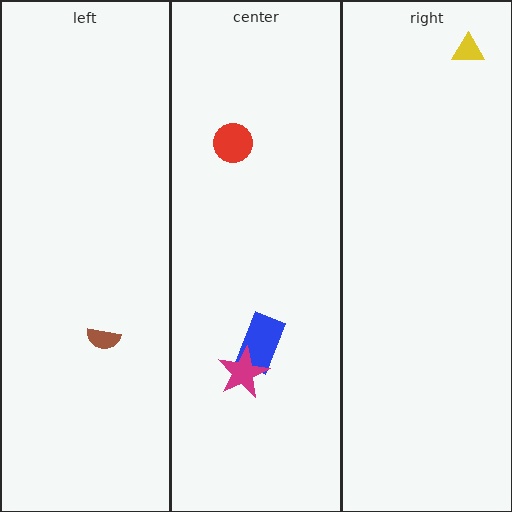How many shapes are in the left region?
1.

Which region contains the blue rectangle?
The center region.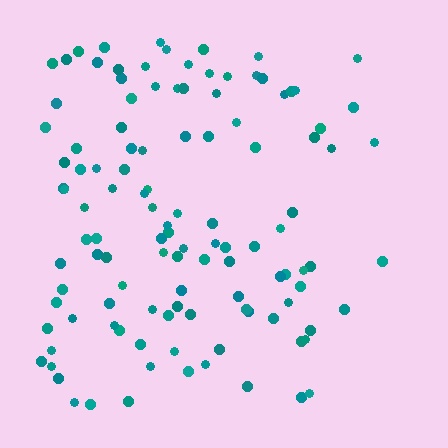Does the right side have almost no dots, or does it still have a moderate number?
Still a moderate number, just noticeably fewer than the left.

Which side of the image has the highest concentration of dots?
The left.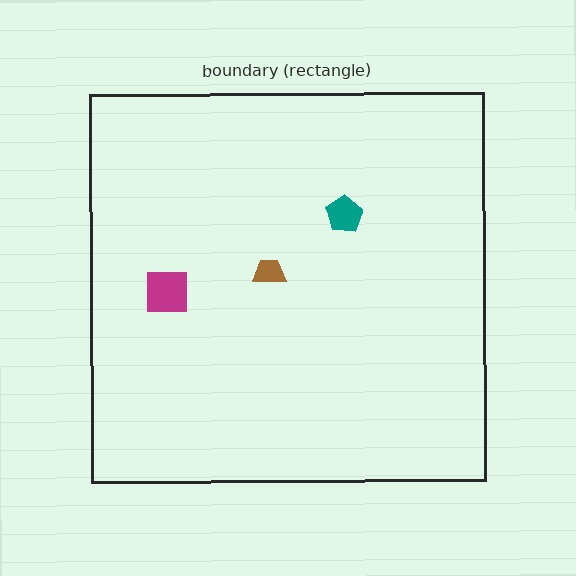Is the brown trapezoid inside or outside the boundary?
Inside.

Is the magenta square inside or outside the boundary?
Inside.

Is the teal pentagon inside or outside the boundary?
Inside.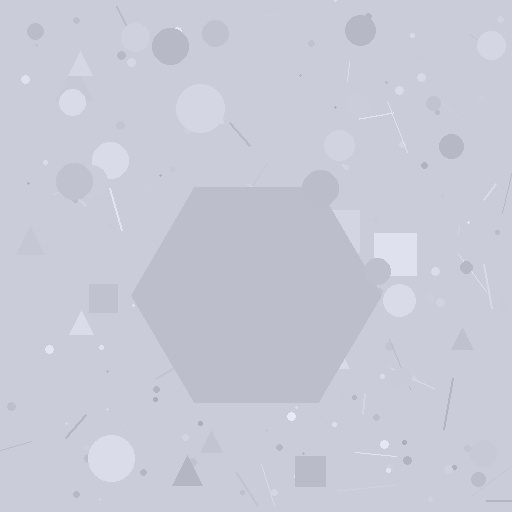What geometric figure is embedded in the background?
A hexagon is embedded in the background.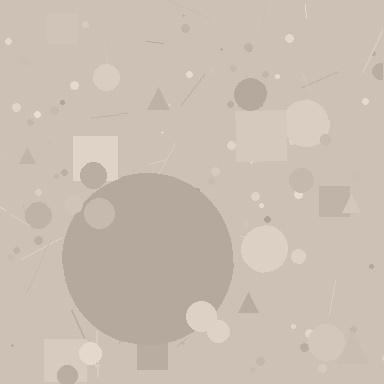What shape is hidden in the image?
A circle is hidden in the image.